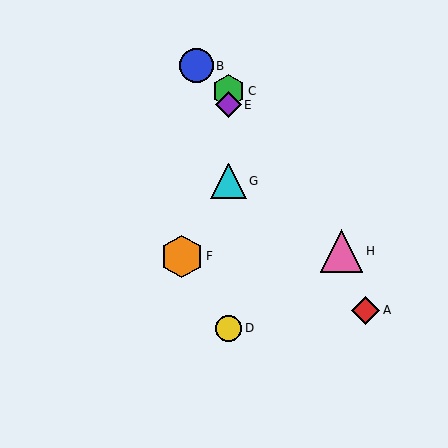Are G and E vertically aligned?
Yes, both are at x≈228.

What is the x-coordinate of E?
Object E is at x≈228.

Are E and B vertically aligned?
No, E is at x≈228 and B is at x≈196.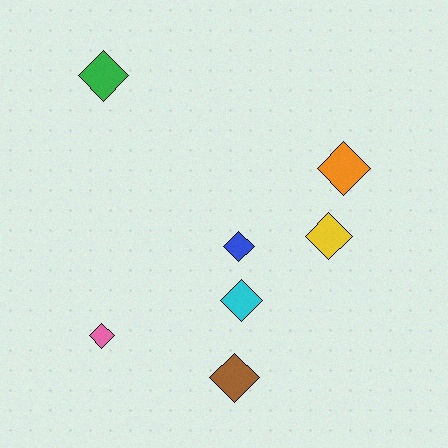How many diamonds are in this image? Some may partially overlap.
There are 7 diamonds.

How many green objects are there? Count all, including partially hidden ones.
There is 1 green object.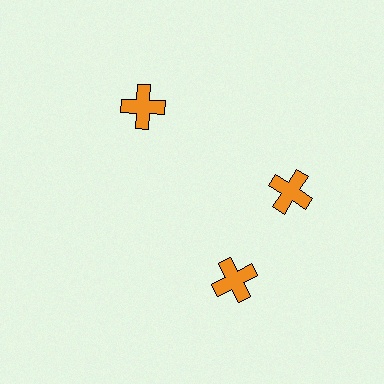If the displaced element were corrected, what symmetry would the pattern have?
It would have 3-fold rotational symmetry — the pattern would map onto itself every 120 degrees.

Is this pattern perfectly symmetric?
No. The 3 orange crosses are arranged in a ring, but one element near the 7 o'clock position is rotated out of alignment along the ring, breaking the 3-fold rotational symmetry.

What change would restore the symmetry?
The symmetry would be restored by rotating it back into even spacing with its neighbors so that all 3 crosses sit at equal angles and equal distance from the center.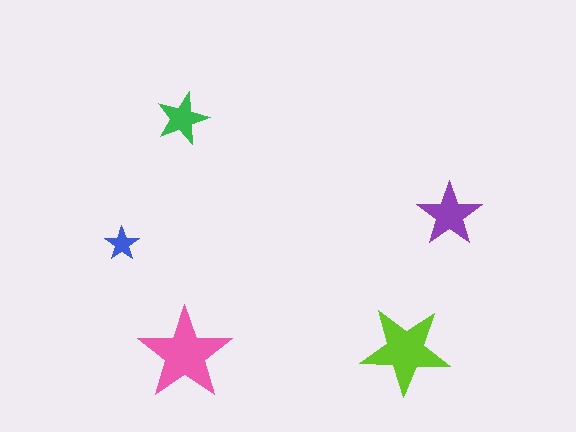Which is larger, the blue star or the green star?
The green one.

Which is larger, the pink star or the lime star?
The pink one.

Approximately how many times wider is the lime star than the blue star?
About 2.5 times wider.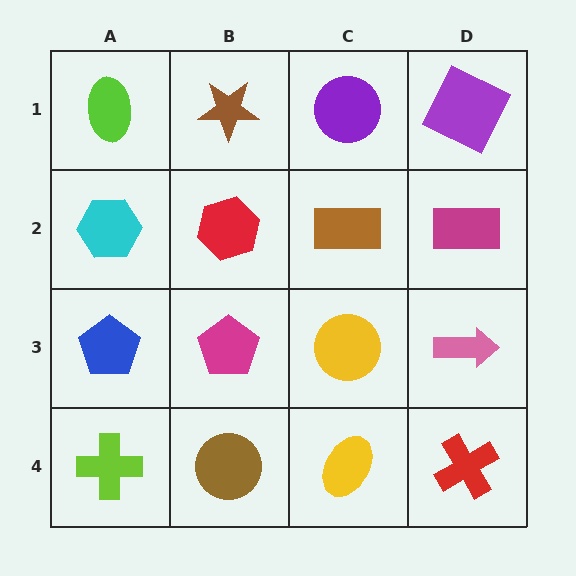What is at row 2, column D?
A magenta rectangle.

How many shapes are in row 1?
4 shapes.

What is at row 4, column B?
A brown circle.